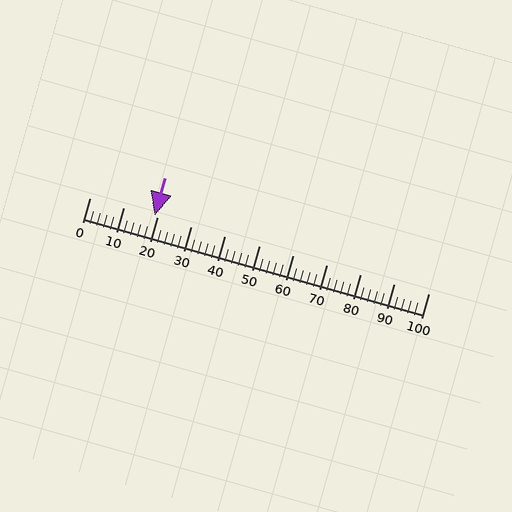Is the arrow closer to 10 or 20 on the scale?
The arrow is closer to 20.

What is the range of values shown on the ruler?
The ruler shows values from 0 to 100.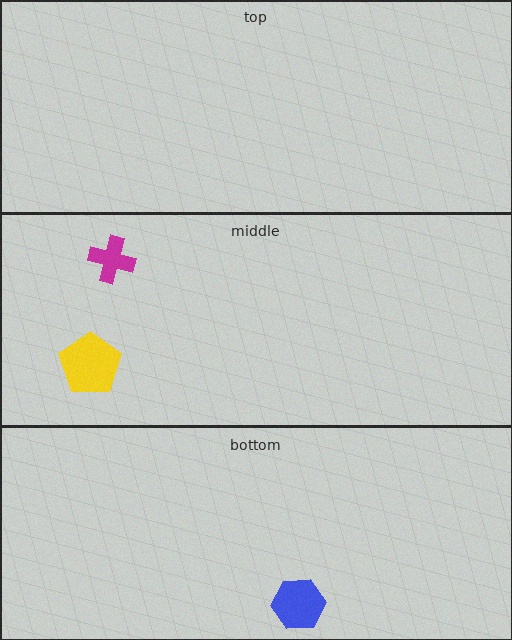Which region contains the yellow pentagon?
The middle region.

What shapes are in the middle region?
The yellow pentagon, the magenta cross.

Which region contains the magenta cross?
The middle region.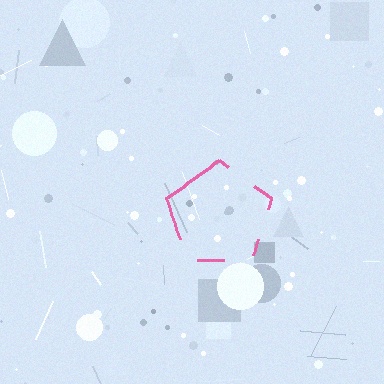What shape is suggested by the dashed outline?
The dashed outline suggests a pentagon.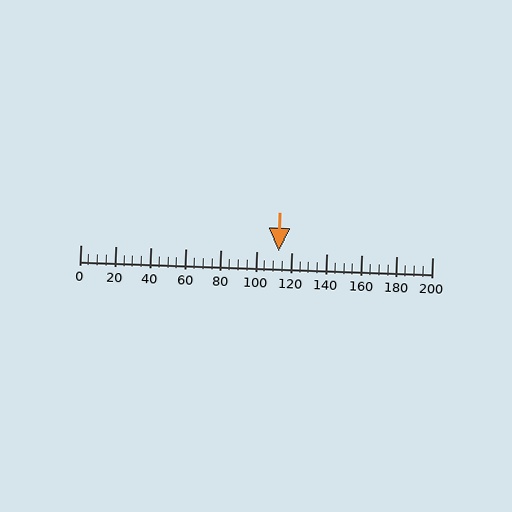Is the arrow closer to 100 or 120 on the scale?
The arrow is closer to 120.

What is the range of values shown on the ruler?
The ruler shows values from 0 to 200.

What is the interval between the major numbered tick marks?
The major tick marks are spaced 20 units apart.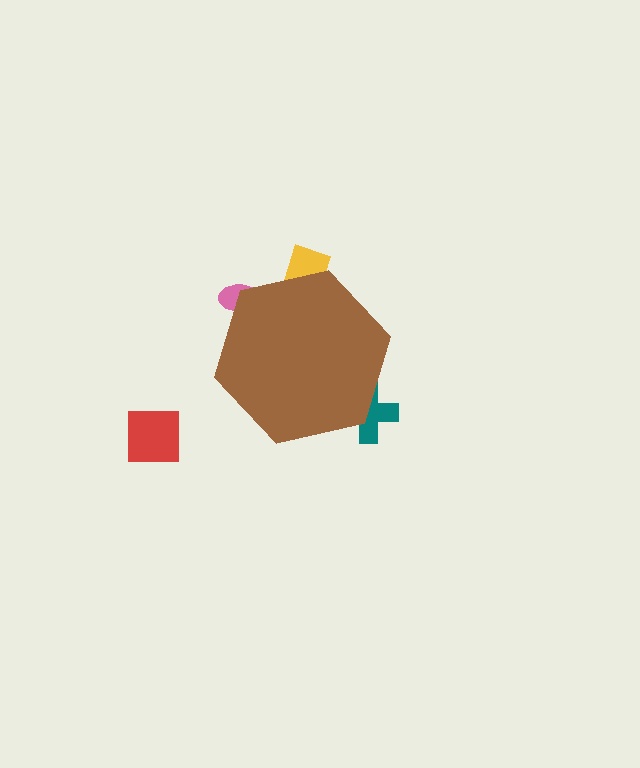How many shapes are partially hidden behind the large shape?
3 shapes are partially hidden.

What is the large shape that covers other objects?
A brown hexagon.